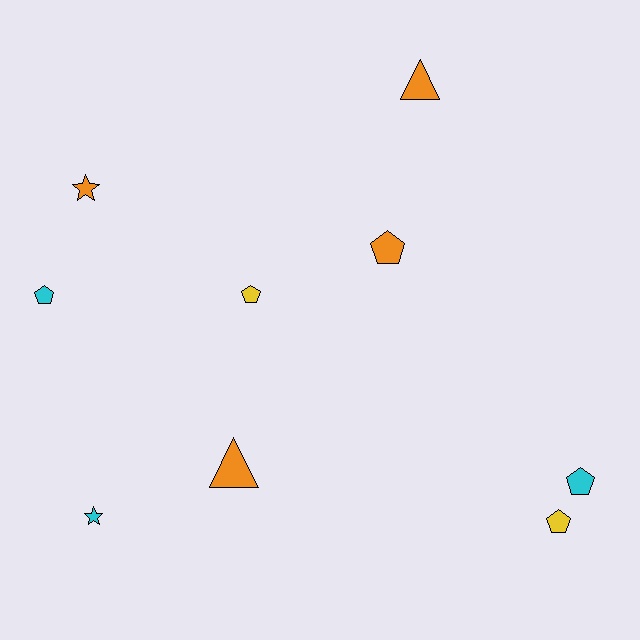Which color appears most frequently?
Orange, with 4 objects.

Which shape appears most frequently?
Pentagon, with 5 objects.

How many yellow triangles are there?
There are no yellow triangles.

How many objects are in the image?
There are 9 objects.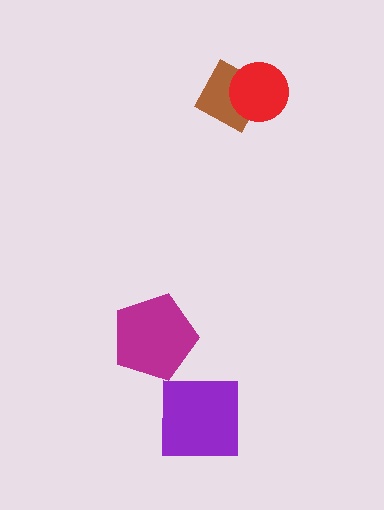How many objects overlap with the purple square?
0 objects overlap with the purple square.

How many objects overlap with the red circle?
1 object overlaps with the red circle.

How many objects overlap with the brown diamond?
1 object overlaps with the brown diamond.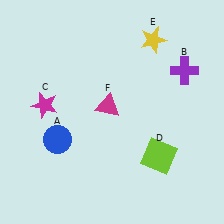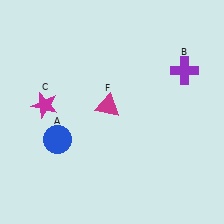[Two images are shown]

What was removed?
The lime square (D), the yellow star (E) were removed in Image 2.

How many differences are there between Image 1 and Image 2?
There are 2 differences between the two images.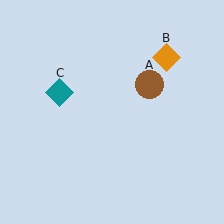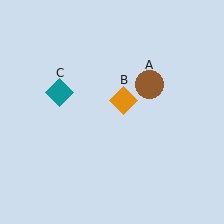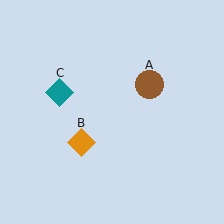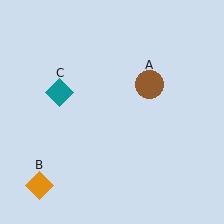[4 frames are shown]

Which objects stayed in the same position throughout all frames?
Brown circle (object A) and teal diamond (object C) remained stationary.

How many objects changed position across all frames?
1 object changed position: orange diamond (object B).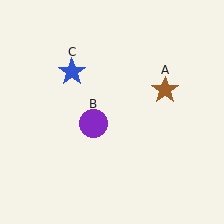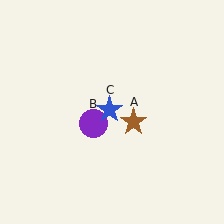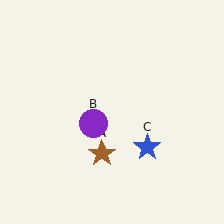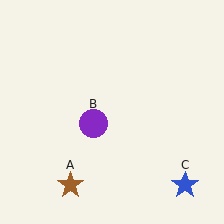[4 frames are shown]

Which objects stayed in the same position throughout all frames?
Purple circle (object B) remained stationary.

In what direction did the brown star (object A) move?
The brown star (object A) moved down and to the left.